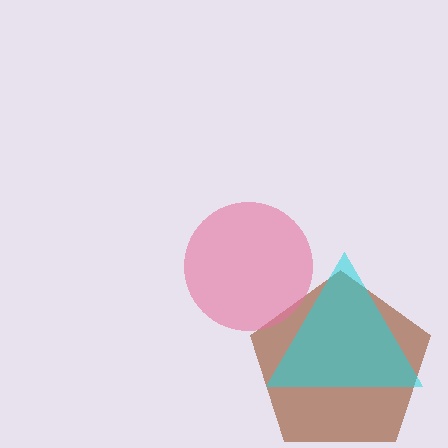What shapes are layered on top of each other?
The layered shapes are: a brown pentagon, a cyan triangle, a pink circle.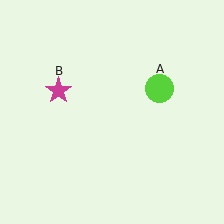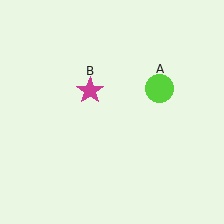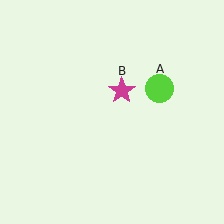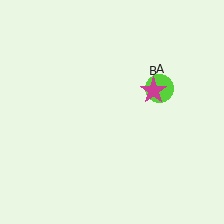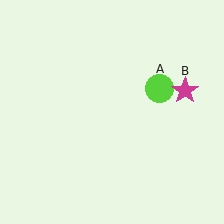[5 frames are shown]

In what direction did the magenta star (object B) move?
The magenta star (object B) moved right.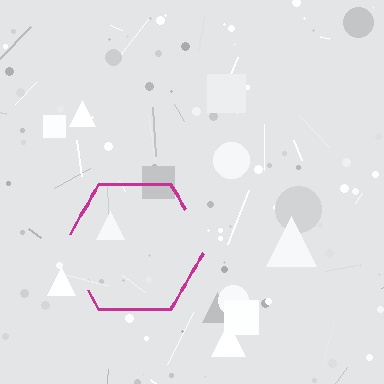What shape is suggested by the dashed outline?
The dashed outline suggests a hexagon.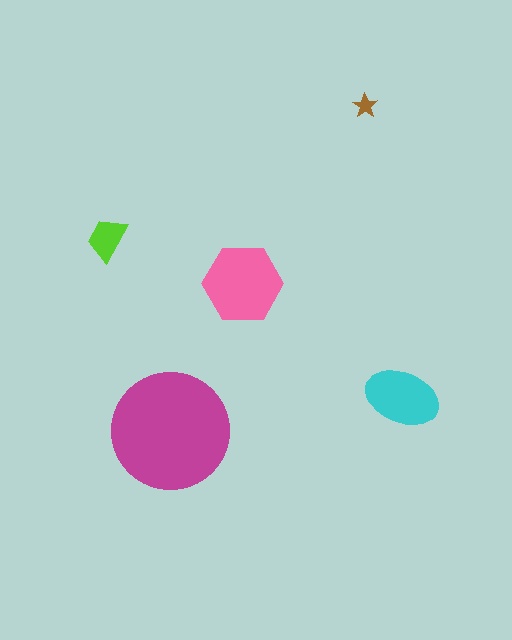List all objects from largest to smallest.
The magenta circle, the pink hexagon, the cyan ellipse, the lime trapezoid, the brown star.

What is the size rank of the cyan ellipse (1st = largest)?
3rd.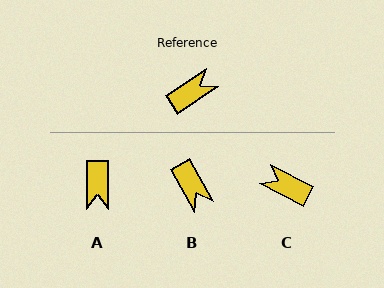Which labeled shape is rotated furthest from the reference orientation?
A, about 123 degrees away.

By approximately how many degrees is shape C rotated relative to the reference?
Approximately 119 degrees counter-clockwise.